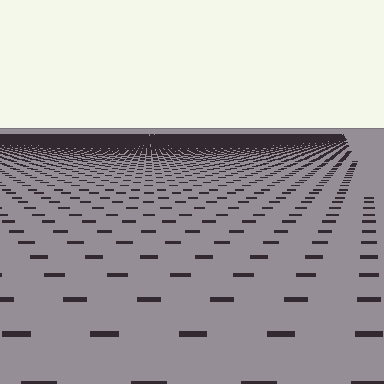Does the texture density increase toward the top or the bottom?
Density increases toward the top.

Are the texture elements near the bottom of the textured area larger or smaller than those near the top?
Larger. Near the bottom, elements are closer to the viewer and appear at a bigger on-screen size.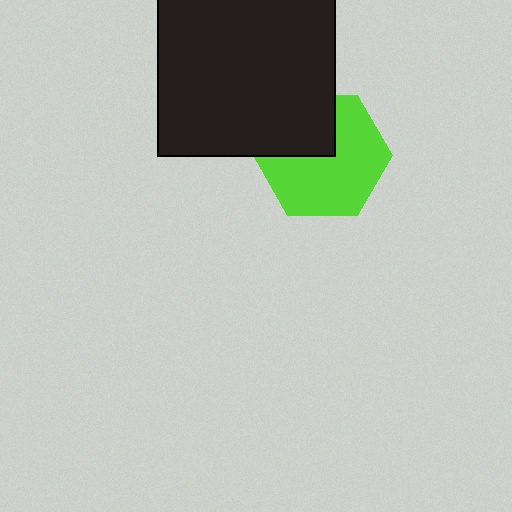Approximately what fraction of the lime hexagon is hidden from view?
Roughly 32% of the lime hexagon is hidden behind the black square.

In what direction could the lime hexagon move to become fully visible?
The lime hexagon could move down. That would shift it out from behind the black square entirely.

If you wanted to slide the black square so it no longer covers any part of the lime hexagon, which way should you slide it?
Slide it up — that is the most direct way to separate the two shapes.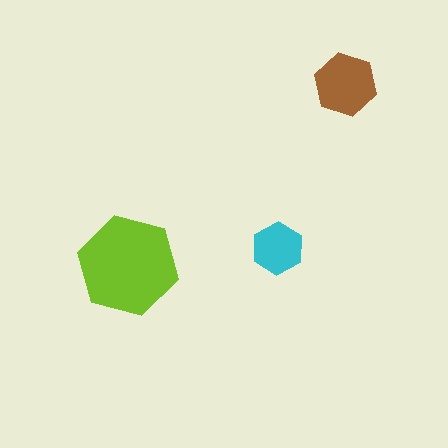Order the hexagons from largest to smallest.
the lime one, the brown one, the cyan one.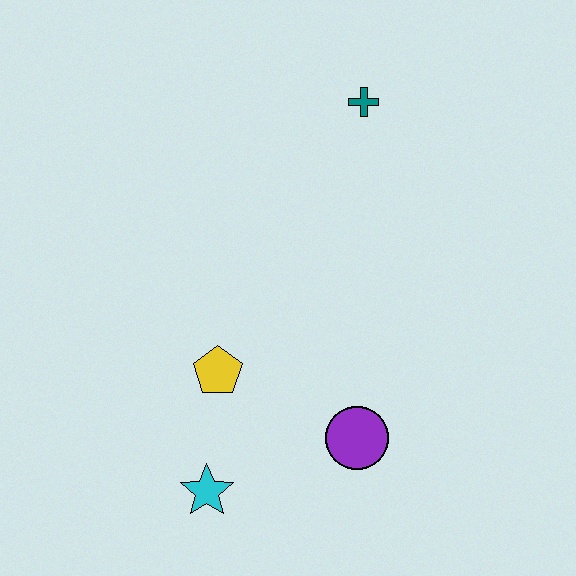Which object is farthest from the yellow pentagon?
The teal cross is farthest from the yellow pentagon.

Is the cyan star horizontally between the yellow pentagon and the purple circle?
No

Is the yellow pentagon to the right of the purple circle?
No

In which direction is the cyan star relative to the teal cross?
The cyan star is below the teal cross.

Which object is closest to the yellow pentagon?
The cyan star is closest to the yellow pentagon.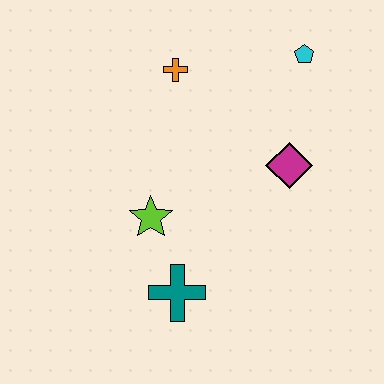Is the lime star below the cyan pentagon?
Yes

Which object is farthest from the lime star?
The cyan pentagon is farthest from the lime star.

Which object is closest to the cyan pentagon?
The magenta diamond is closest to the cyan pentagon.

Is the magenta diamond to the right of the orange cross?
Yes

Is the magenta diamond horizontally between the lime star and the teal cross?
No